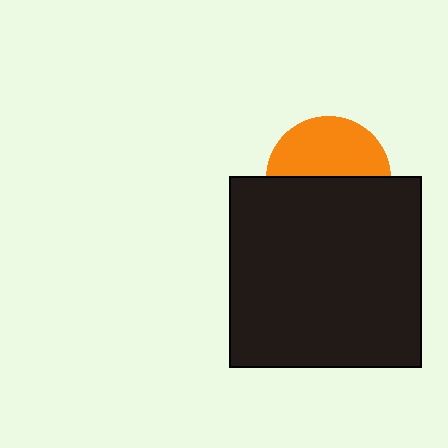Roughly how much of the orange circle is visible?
About half of it is visible (roughly 47%).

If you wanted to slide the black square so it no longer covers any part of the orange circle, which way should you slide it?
Slide it down — that is the most direct way to separate the two shapes.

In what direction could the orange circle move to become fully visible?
The orange circle could move up. That would shift it out from behind the black square entirely.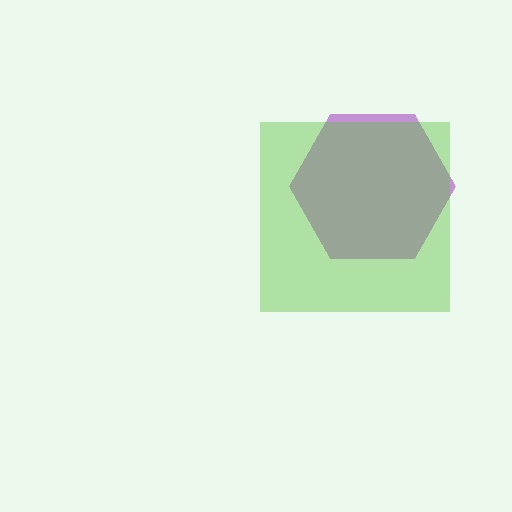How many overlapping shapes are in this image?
There are 2 overlapping shapes in the image.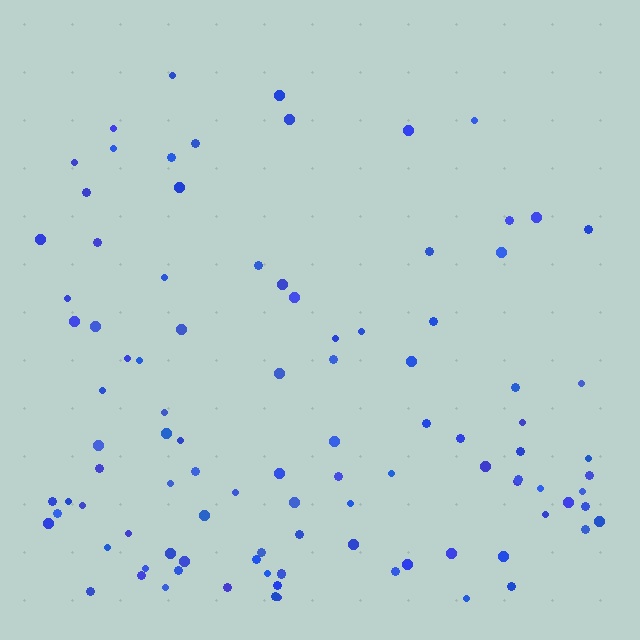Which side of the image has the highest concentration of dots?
The bottom.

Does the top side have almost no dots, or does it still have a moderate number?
Still a moderate number, just noticeably fewer than the bottom.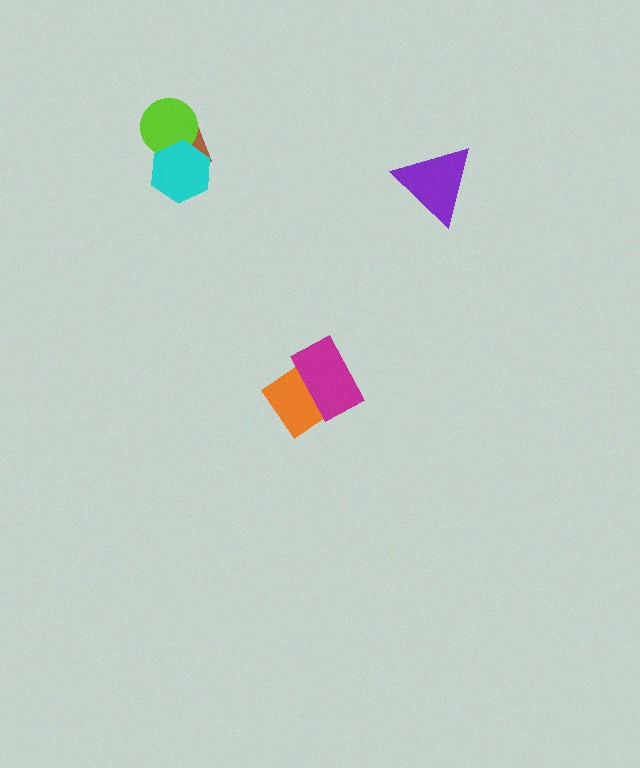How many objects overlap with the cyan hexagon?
2 objects overlap with the cyan hexagon.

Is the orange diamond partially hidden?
Yes, it is partially covered by another shape.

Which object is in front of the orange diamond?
The magenta rectangle is in front of the orange diamond.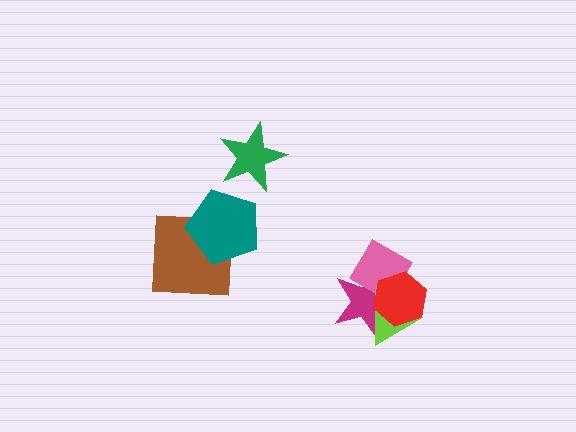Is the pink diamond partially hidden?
Yes, it is partially covered by another shape.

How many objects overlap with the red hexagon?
3 objects overlap with the red hexagon.